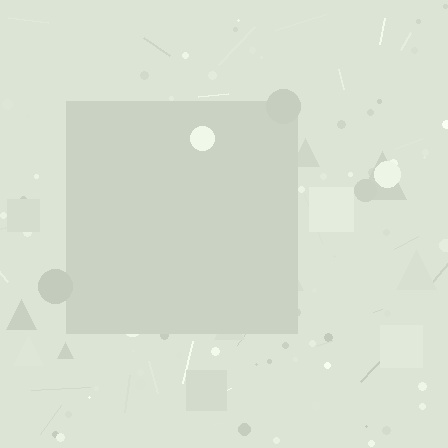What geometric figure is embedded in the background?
A square is embedded in the background.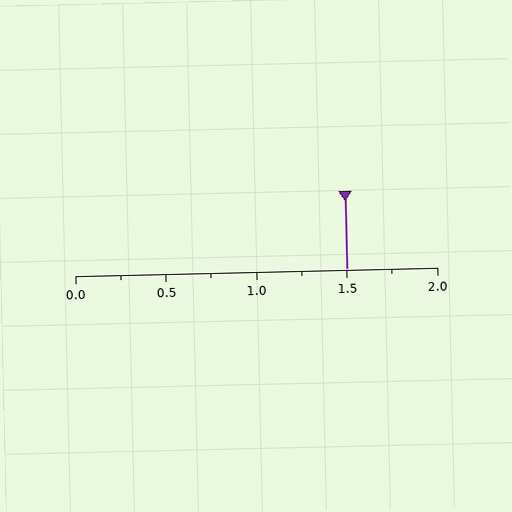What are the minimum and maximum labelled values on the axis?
The axis runs from 0.0 to 2.0.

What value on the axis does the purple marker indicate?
The marker indicates approximately 1.5.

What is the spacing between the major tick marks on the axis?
The major ticks are spaced 0.5 apart.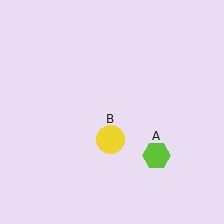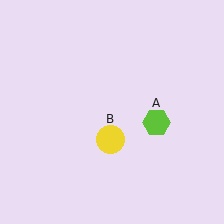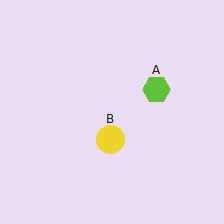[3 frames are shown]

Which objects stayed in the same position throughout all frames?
Yellow circle (object B) remained stationary.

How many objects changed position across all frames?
1 object changed position: lime hexagon (object A).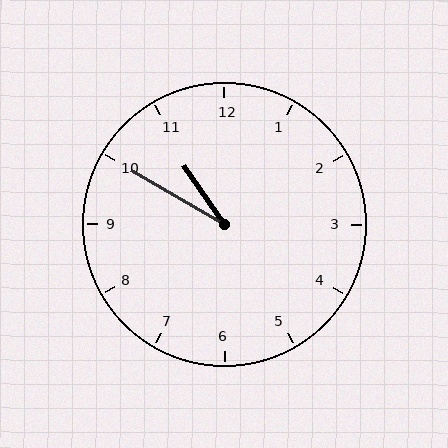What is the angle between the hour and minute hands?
Approximately 25 degrees.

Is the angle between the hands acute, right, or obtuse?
It is acute.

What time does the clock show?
10:50.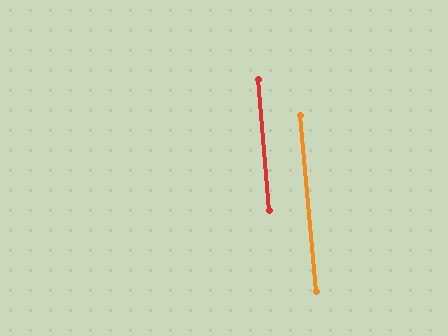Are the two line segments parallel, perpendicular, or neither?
Parallel — their directions differ by only 0.5°.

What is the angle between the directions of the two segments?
Approximately 0 degrees.